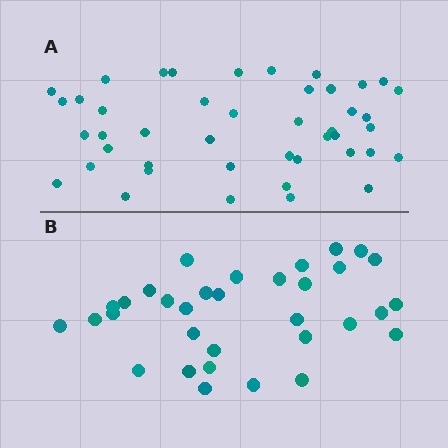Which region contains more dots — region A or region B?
Region A (the top region) has more dots.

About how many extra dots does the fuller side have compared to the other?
Region A has roughly 12 or so more dots than region B.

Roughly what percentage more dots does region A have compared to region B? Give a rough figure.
About 35% more.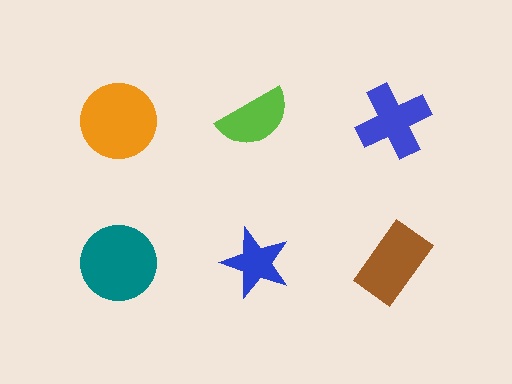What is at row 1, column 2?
A lime semicircle.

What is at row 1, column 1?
An orange circle.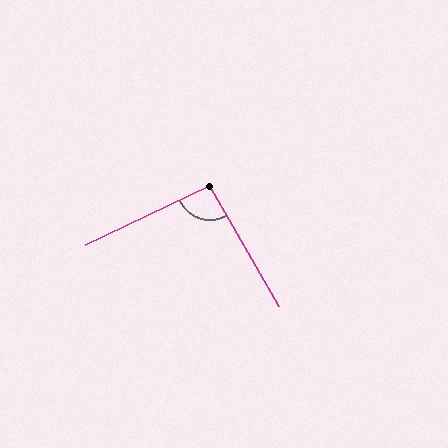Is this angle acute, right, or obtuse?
It is approximately a right angle.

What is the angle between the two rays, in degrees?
Approximately 94 degrees.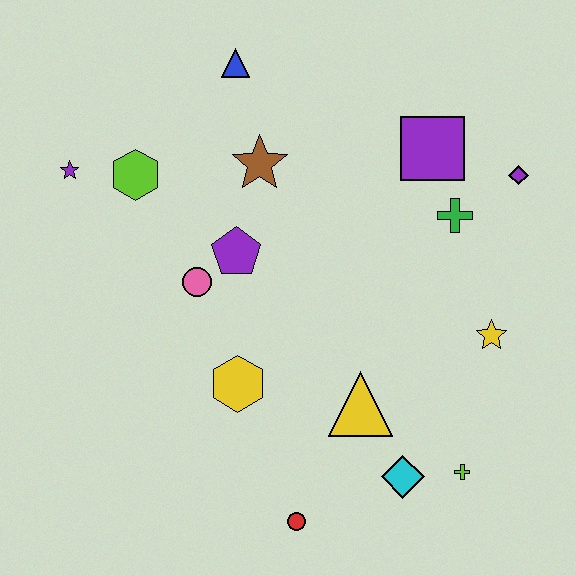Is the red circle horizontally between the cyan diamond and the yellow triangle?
No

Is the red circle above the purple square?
No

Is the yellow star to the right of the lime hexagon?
Yes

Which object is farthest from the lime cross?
The purple star is farthest from the lime cross.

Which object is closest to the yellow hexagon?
The pink circle is closest to the yellow hexagon.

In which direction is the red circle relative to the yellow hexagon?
The red circle is below the yellow hexagon.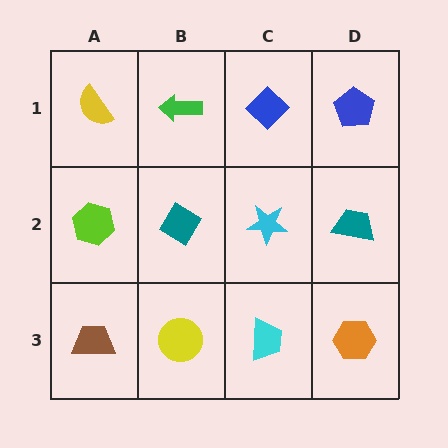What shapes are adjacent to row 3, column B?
A teal diamond (row 2, column B), a brown trapezoid (row 3, column A), a cyan trapezoid (row 3, column C).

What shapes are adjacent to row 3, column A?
A lime hexagon (row 2, column A), a yellow circle (row 3, column B).